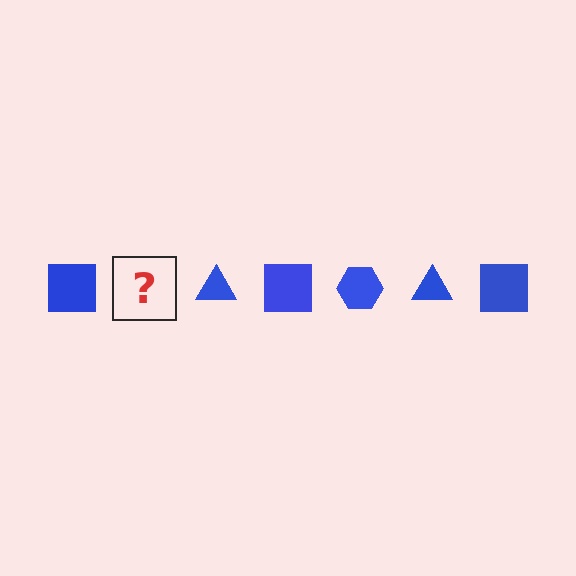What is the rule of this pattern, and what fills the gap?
The rule is that the pattern cycles through square, hexagon, triangle shapes in blue. The gap should be filled with a blue hexagon.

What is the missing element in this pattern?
The missing element is a blue hexagon.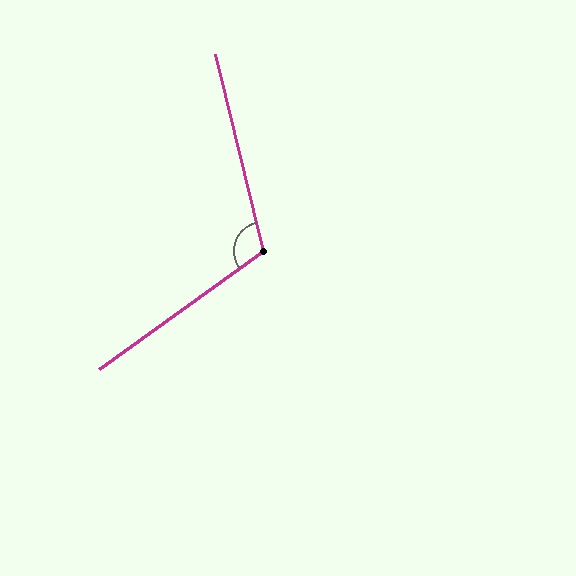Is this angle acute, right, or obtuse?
It is obtuse.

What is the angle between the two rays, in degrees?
Approximately 112 degrees.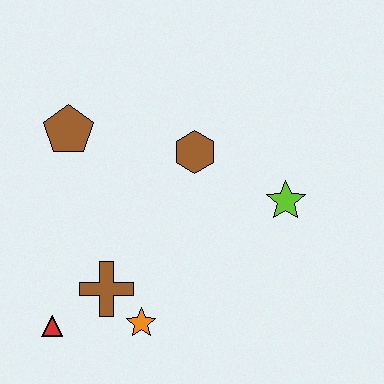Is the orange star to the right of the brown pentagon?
Yes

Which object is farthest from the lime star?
The red triangle is farthest from the lime star.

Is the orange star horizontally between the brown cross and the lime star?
Yes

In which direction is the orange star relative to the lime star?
The orange star is to the left of the lime star.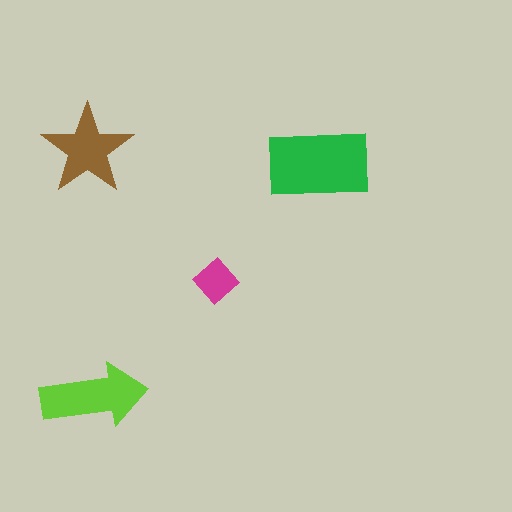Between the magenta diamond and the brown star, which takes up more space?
The brown star.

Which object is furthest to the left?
The brown star is leftmost.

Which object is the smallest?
The magenta diamond.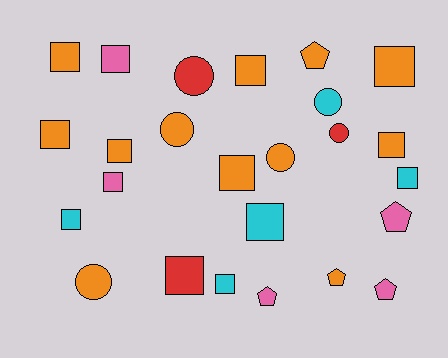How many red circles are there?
There are 2 red circles.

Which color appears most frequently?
Orange, with 12 objects.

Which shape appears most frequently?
Square, with 14 objects.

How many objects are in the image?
There are 25 objects.